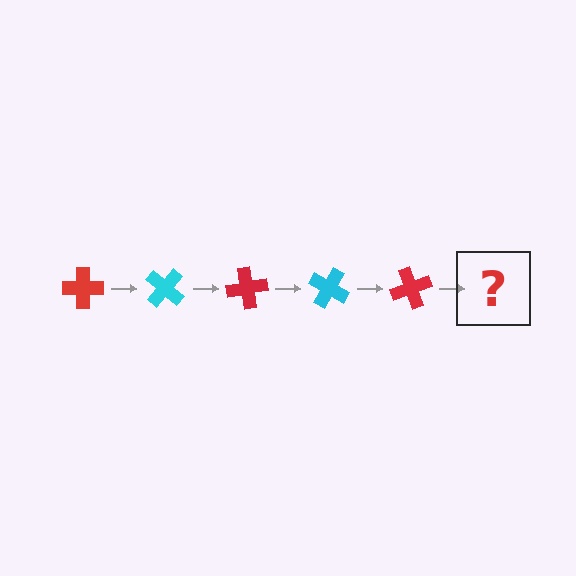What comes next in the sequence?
The next element should be a cyan cross, rotated 200 degrees from the start.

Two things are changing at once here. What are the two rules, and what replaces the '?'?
The two rules are that it rotates 40 degrees each step and the color cycles through red and cyan. The '?' should be a cyan cross, rotated 200 degrees from the start.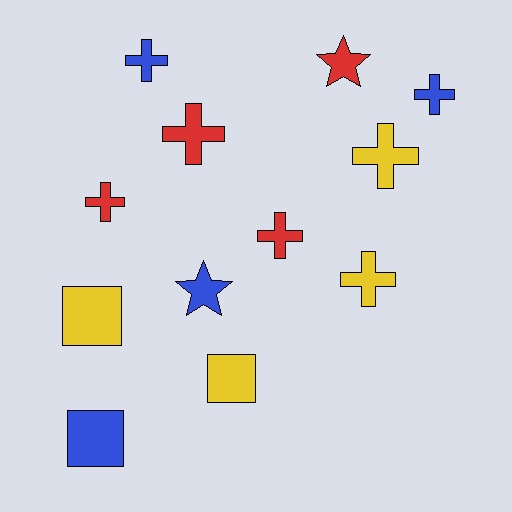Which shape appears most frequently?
Cross, with 7 objects.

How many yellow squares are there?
There are 2 yellow squares.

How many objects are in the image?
There are 12 objects.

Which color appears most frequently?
Blue, with 4 objects.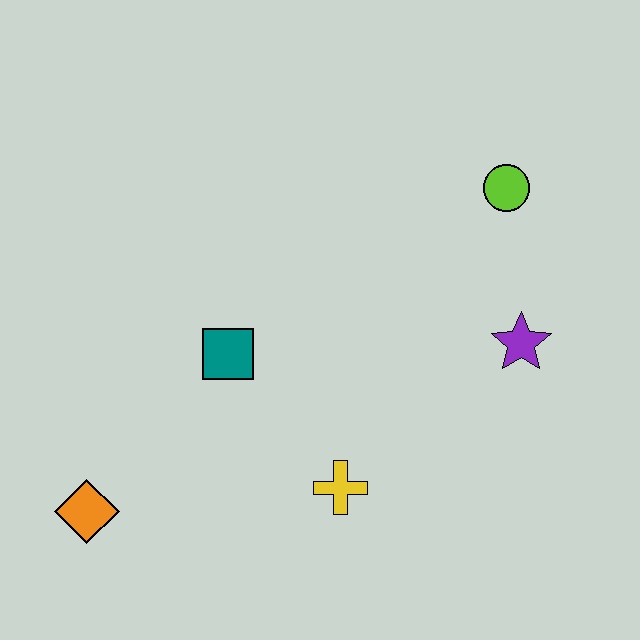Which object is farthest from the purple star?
The orange diamond is farthest from the purple star.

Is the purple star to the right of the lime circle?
Yes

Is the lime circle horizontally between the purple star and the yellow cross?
Yes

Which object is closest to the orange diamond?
The teal square is closest to the orange diamond.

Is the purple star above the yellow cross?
Yes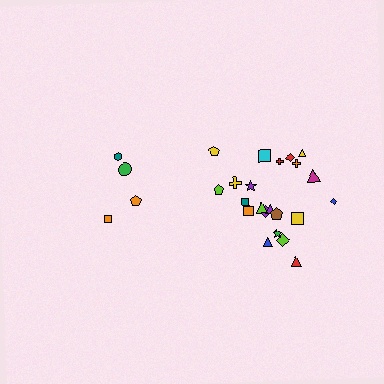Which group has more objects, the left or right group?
The right group.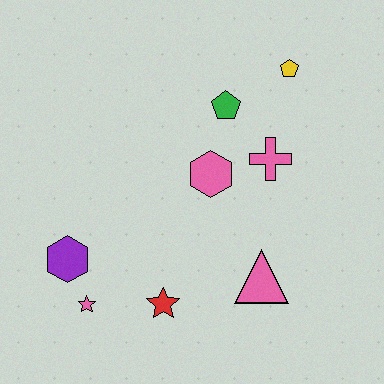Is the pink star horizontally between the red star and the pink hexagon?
No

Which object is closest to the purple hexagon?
The pink star is closest to the purple hexagon.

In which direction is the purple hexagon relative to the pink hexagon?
The purple hexagon is to the left of the pink hexagon.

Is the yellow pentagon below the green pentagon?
No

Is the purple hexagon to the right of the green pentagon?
No